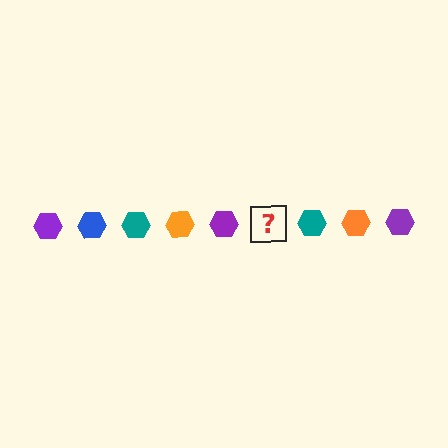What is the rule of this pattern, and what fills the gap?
The rule is that the pattern cycles through purple, blue, teal, orange hexagons. The gap should be filled with a blue hexagon.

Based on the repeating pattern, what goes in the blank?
The blank should be a blue hexagon.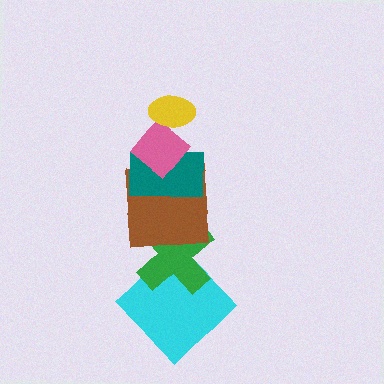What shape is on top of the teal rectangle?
The pink diamond is on top of the teal rectangle.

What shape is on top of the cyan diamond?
The green cross is on top of the cyan diamond.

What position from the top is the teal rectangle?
The teal rectangle is 3rd from the top.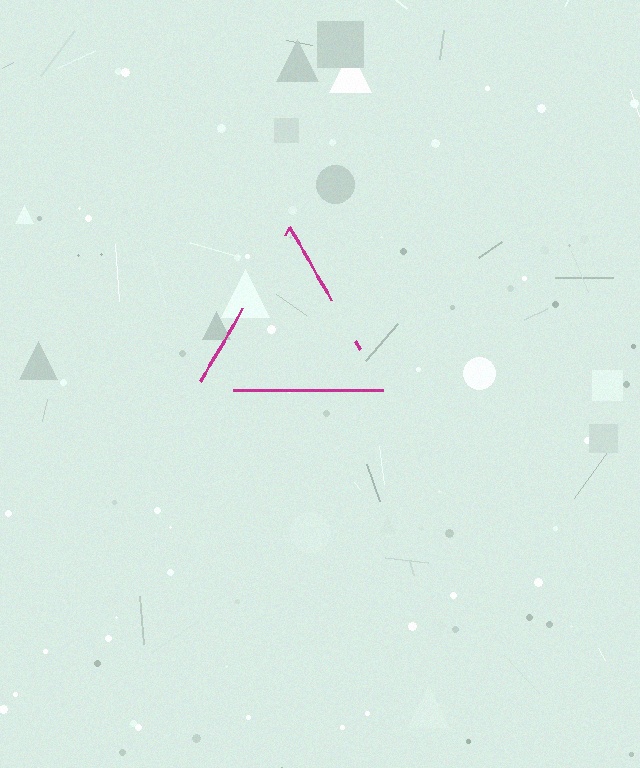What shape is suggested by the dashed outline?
The dashed outline suggests a triangle.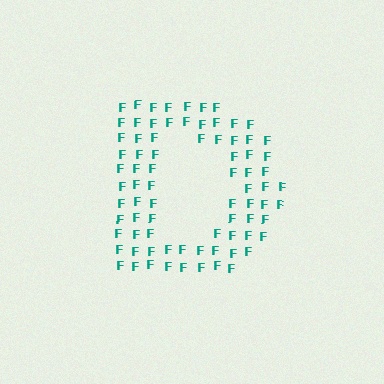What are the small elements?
The small elements are letter F's.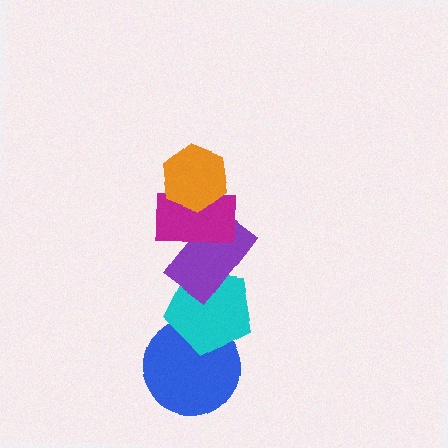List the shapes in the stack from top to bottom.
From top to bottom: the orange hexagon, the magenta rectangle, the purple rectangle, the cyan pentagon, the blue circle.